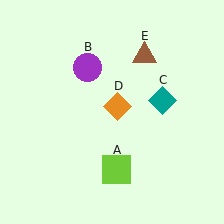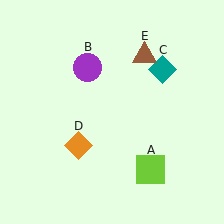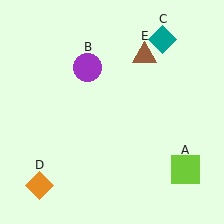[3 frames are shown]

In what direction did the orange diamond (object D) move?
The orange diamond (object D) moved down and to the left.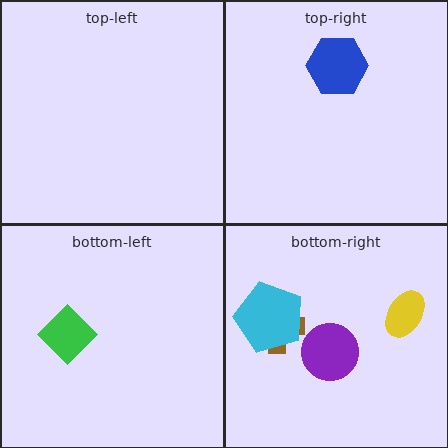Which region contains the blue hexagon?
The top-right region.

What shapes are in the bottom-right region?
The brown cross, the yellow ellipse, the purple circle, the cyan pentagon.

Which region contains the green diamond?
The bottom-left region.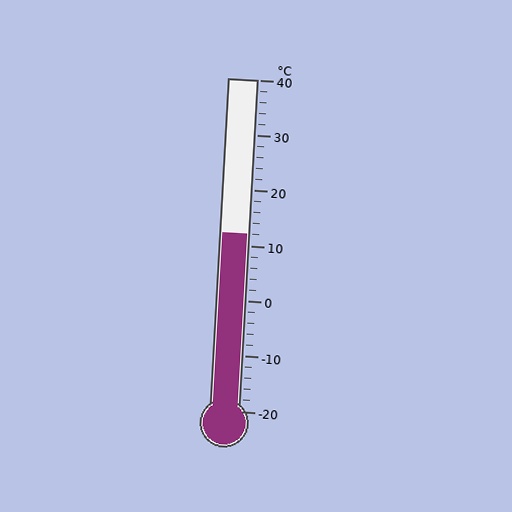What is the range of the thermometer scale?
The thermometer scale ranges from -20°C to 40°C.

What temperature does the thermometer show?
The thermometer shows approximately 12°C.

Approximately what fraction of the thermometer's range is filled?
The thermometer is filled to approximately 55% of its range.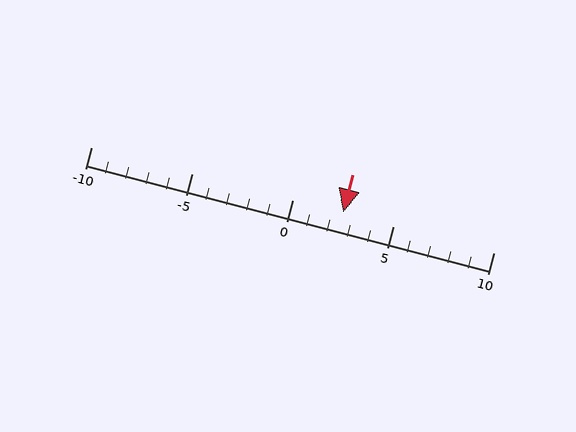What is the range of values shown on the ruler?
The ruler shows values from -10 to 10.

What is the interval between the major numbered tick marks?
The major tick marks are spaced 5 units apart.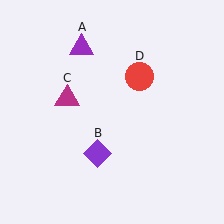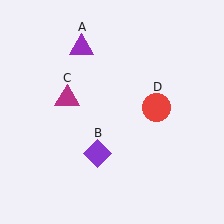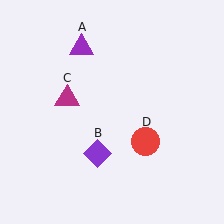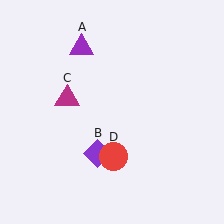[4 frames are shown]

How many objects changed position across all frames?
1 object changed position: red circle (object D).